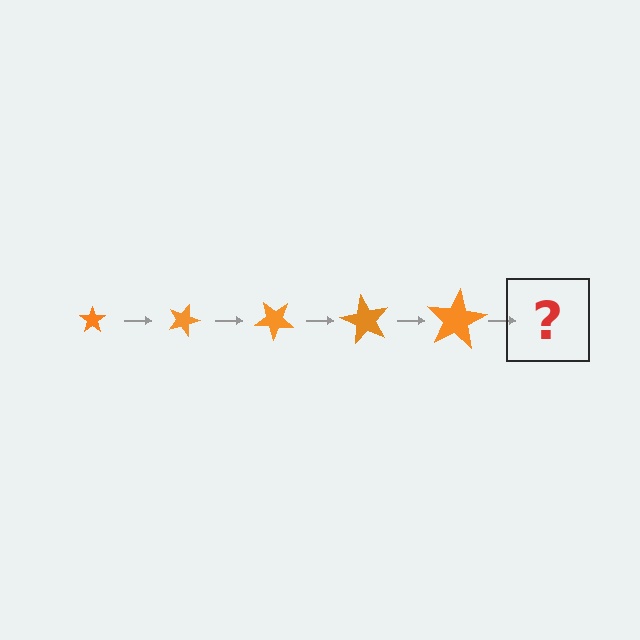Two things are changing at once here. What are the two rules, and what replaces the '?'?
The two rules are that the star grows larger each step and it rotates 20 degrees each step. The '?' should be a star, larger than the previous one and rotated 100 degrees from the start.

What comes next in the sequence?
The next element should be a star, larger than the previous one and rotated 100 degrees from the start.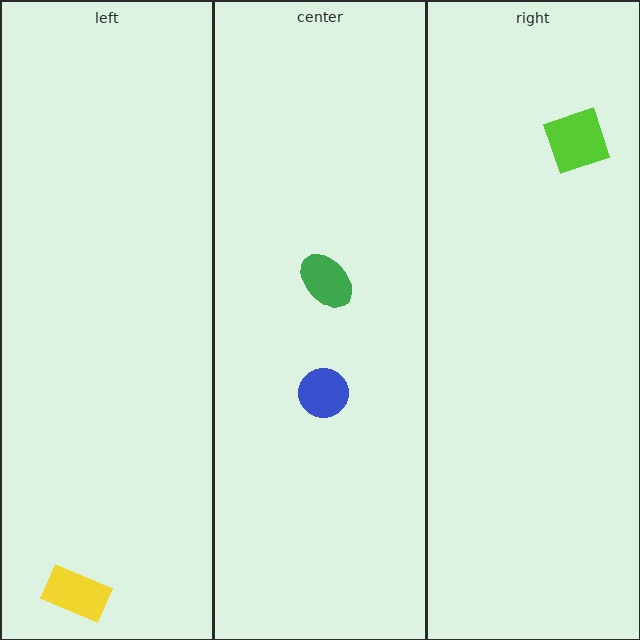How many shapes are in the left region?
1.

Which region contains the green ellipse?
The center region.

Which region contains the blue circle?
The center region.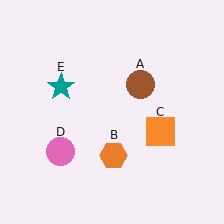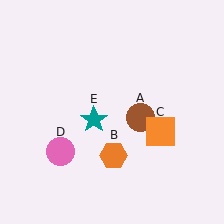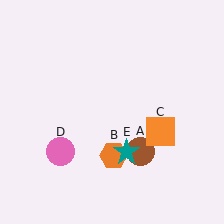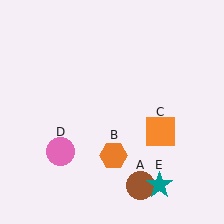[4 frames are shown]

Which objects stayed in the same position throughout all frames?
Orange hexagon (object B) and orange square (object C) and pink circle (object D) remained stationary.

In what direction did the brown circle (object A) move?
The brown circle (object A) moved down.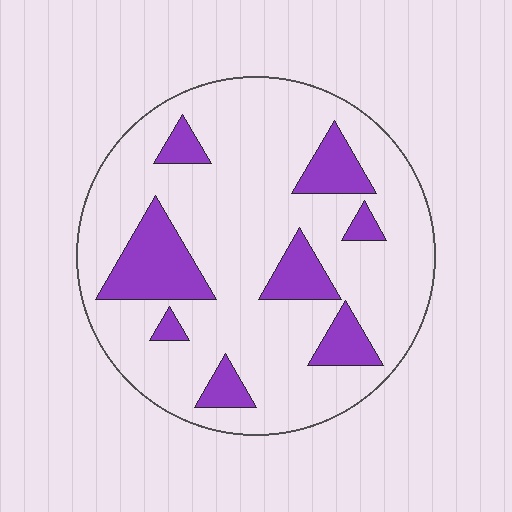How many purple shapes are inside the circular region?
8.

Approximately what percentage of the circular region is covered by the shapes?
Approximately 20%.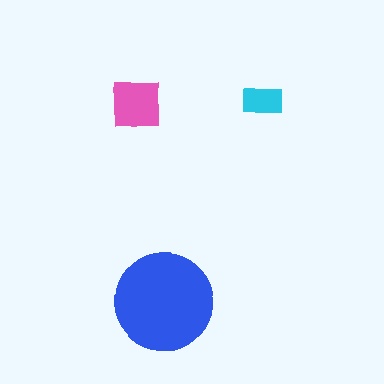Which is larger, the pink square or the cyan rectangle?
The pink square.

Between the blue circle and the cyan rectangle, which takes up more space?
The blue circle.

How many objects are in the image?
There are 3 objects in the image.